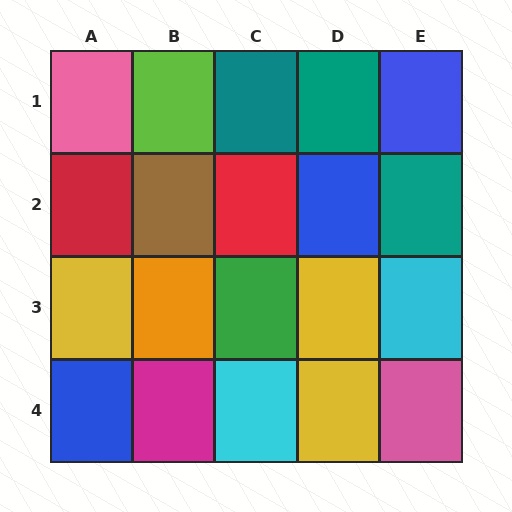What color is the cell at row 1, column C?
Teal.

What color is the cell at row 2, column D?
Blue.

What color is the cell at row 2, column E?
Teal.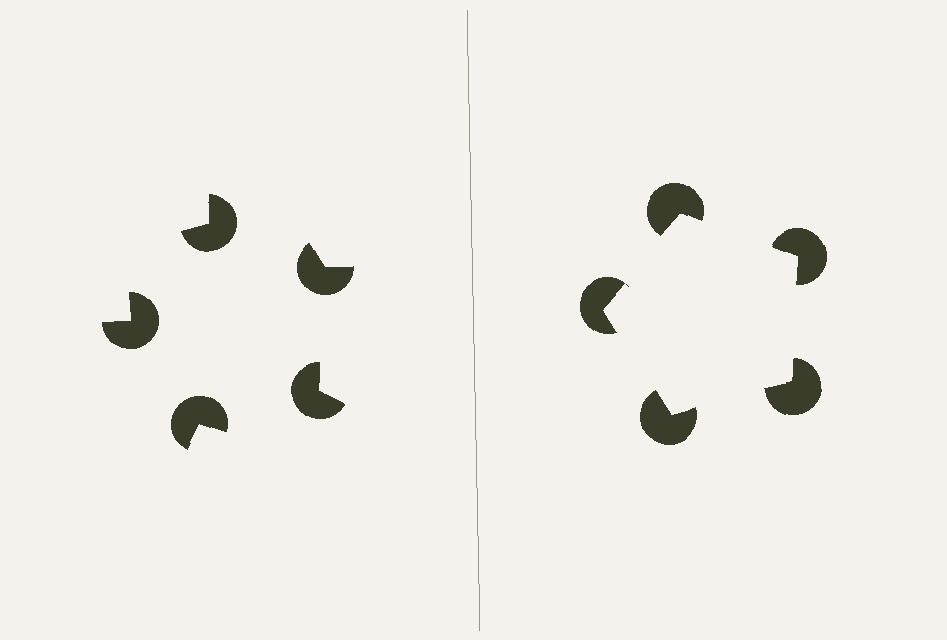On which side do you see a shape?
An illusory pentagon appears on the right side. On the left side the wedge cuts are rotated, so no coherent shape forms.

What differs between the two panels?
The pac-man discs are positioned identically on both sides; only the wedge orientations differ. On the right they align to a pentagon; on the left they are misaligned.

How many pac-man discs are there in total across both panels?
10 — 5 on each side.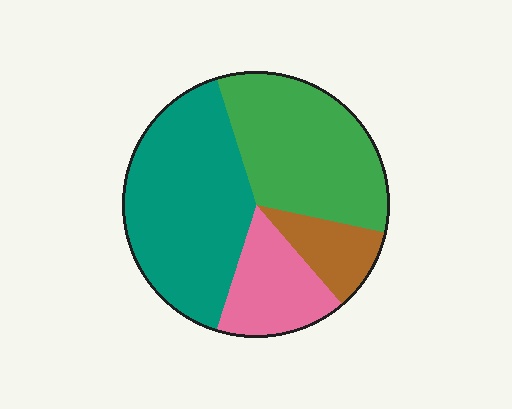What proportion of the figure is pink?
Pink takes up less than a sixth of the figure.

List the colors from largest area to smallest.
From largest to smallest: teal, green, pink, brown.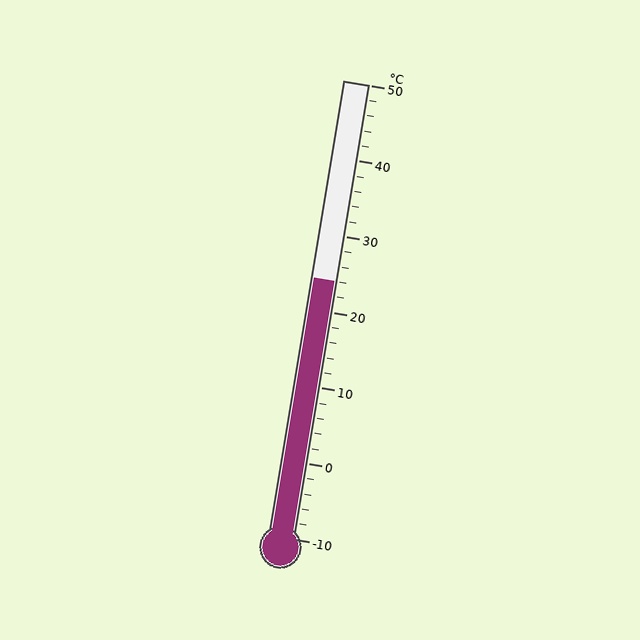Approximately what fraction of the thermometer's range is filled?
The thermometer is filled to approximately 55% of its range.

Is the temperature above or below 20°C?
The temperature is above 20°C.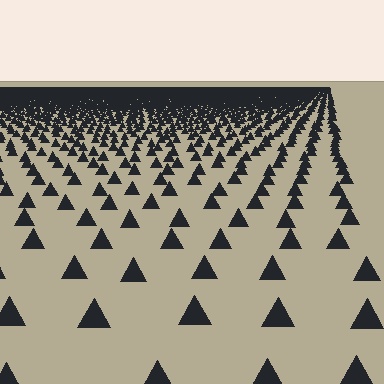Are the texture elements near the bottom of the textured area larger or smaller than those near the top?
Larger. Near the bottom, elements are closer to the viewer and appear at a bigger on-screen size.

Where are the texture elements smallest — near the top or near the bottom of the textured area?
Near the top.